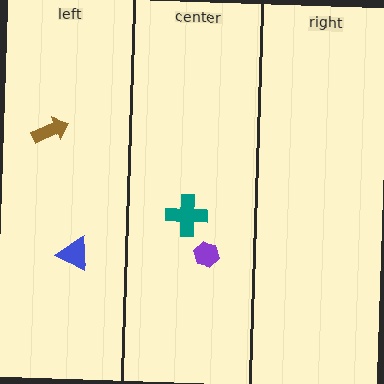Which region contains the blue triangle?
The left region.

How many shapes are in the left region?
2.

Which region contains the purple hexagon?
The center region.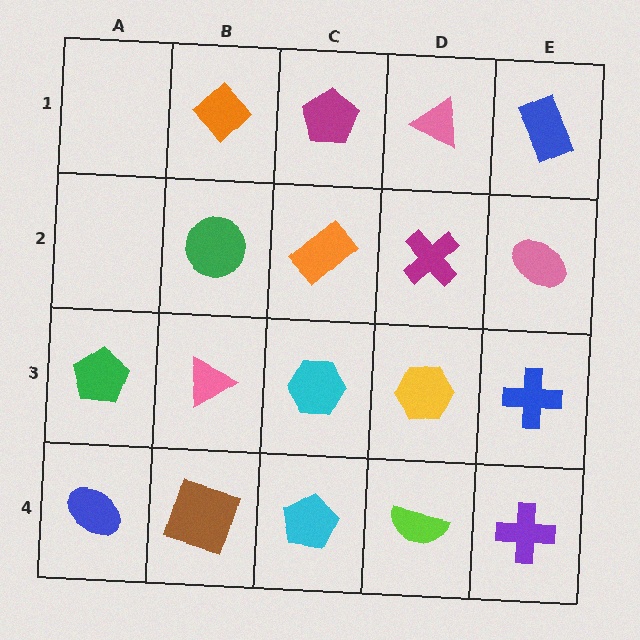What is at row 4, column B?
A brown square.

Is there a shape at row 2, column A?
No, that cell is empty.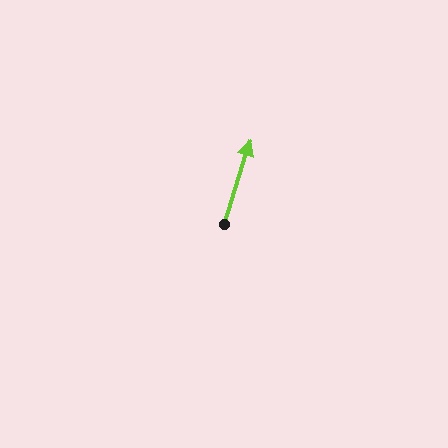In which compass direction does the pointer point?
North.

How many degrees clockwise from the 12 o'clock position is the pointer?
Approximately 17 degrees.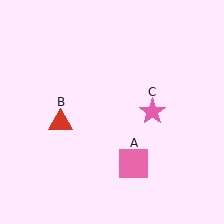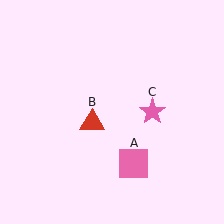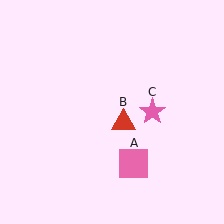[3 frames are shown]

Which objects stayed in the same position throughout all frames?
Pink square (object A) and pink star (object C) remained stationary.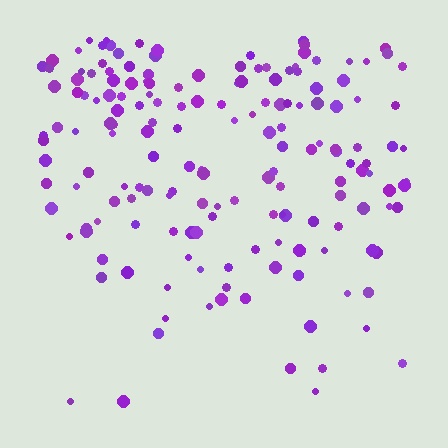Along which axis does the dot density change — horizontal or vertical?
Vertical.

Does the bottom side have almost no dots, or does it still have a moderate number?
Still a moderate number, just noticeably fewer than the top.